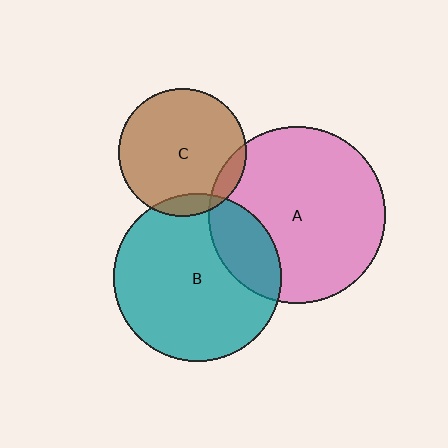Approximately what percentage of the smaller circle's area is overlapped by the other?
Approximately 10%.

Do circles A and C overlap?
Yes.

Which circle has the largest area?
Circle A (pink).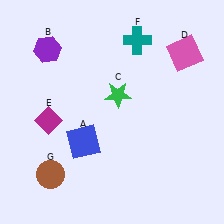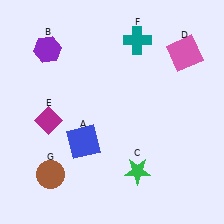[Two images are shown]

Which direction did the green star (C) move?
The green star (C) moved down.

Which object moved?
The green star (C) moved down.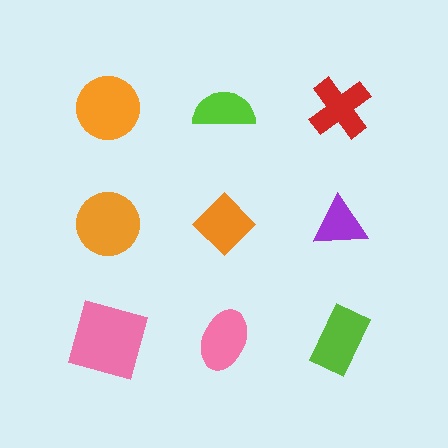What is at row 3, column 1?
A pink square.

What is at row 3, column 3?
A lime rectangle.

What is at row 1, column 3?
A red cross.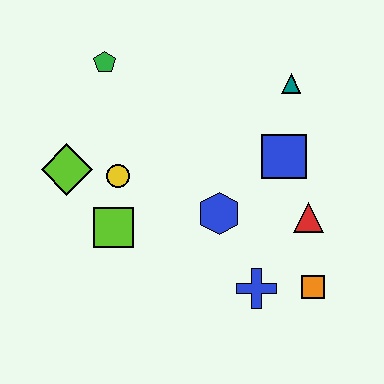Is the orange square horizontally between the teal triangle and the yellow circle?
No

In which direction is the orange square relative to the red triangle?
The orange square is below the red triangle.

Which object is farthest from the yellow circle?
The orange square is farthest from the yellow circle.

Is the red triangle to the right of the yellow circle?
Yes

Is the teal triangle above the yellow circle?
Yes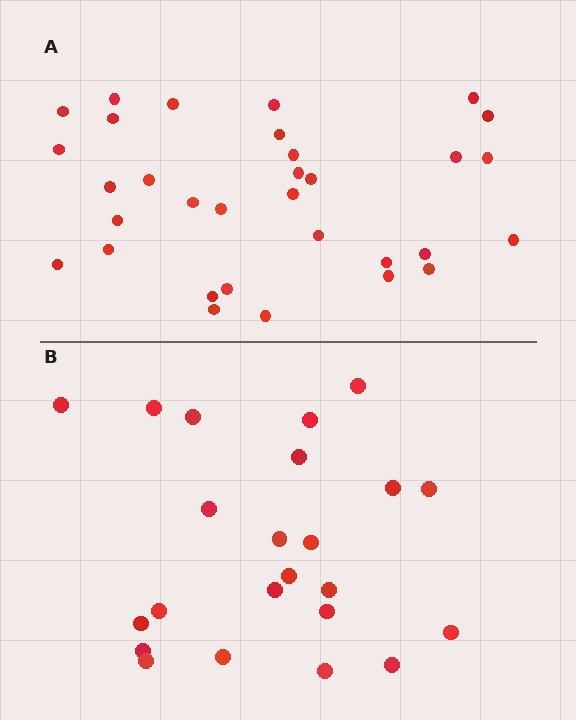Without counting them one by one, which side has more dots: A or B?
Region A (the top region) has more dots.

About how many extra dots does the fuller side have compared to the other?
Region A has roughly 8 or so more dots than region B.